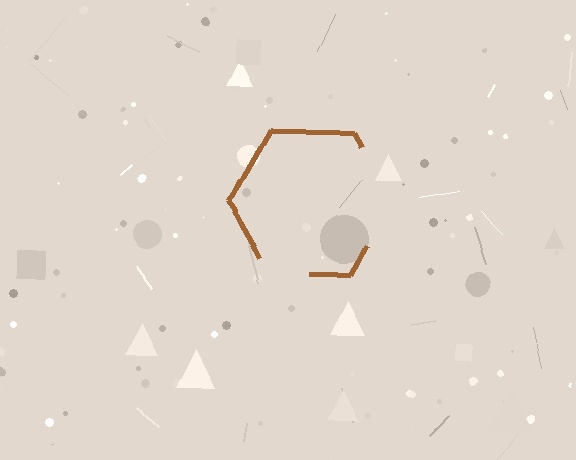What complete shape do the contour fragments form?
The contour fragments form a hexagon.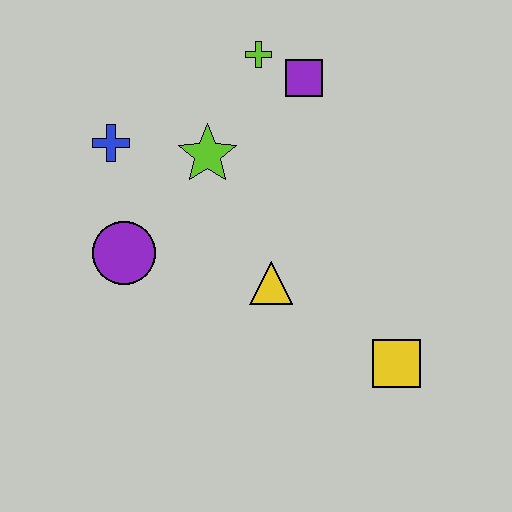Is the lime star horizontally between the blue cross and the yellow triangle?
Yes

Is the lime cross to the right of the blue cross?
Yes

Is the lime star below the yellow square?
No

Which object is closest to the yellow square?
The yellow triangle is closest to the yellow square.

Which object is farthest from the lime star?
The yellow square is farthest from the lime star.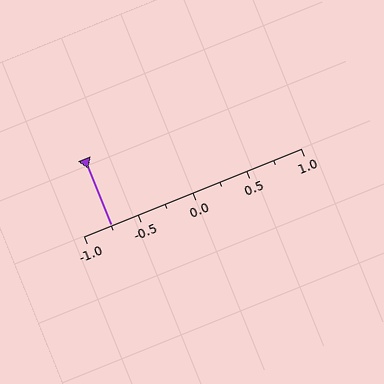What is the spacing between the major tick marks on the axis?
The major ticks are spaced 0.5 apart.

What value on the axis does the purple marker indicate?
The marker indicates approximately -0.75.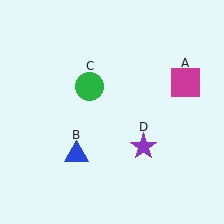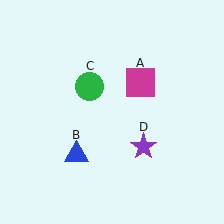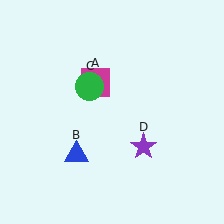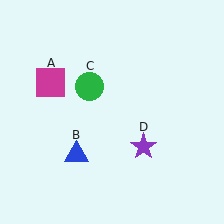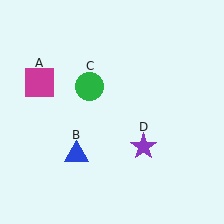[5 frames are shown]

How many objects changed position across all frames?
1 object changed position: magenta square (object A).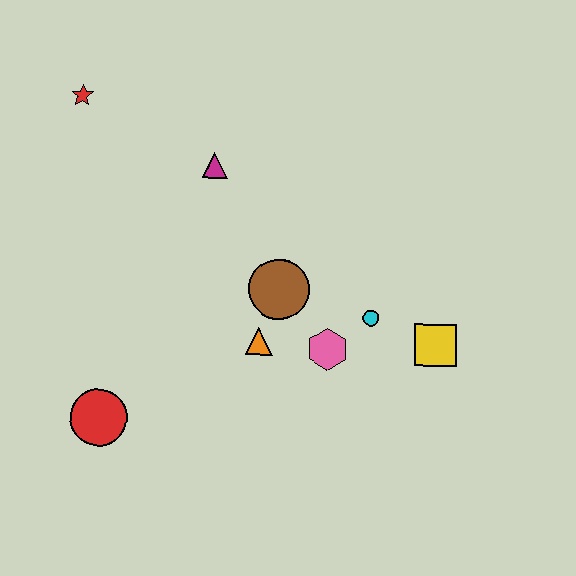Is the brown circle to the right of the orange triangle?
Yes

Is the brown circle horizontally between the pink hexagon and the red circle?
Yes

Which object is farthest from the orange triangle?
The red star is farthest from the orange triangle.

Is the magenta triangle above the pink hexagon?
Yes